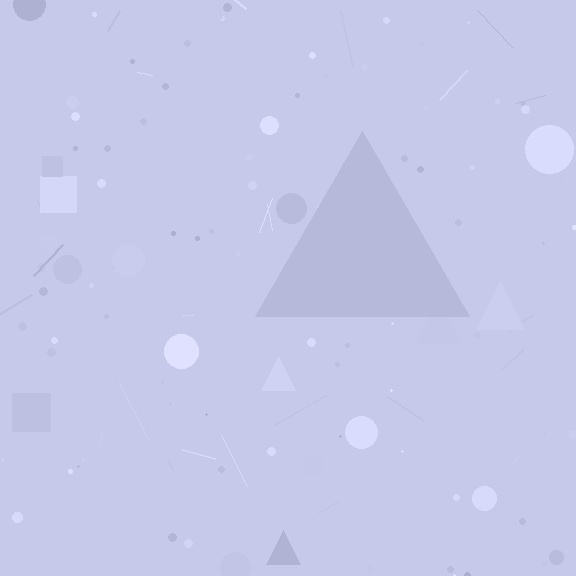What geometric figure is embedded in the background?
A triangle is embedded in the background.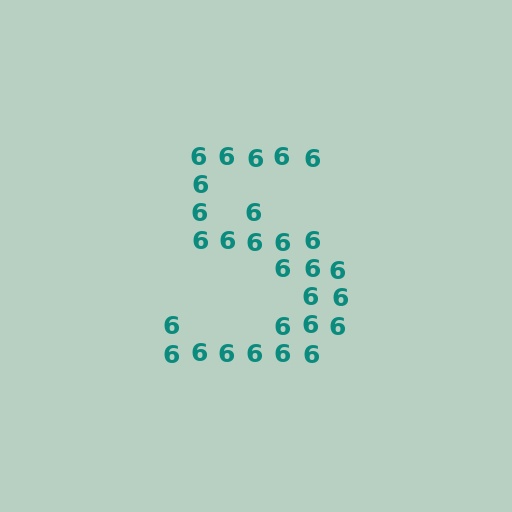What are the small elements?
The small elements are digit 6's.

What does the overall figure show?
The overall figure shows the digit 5.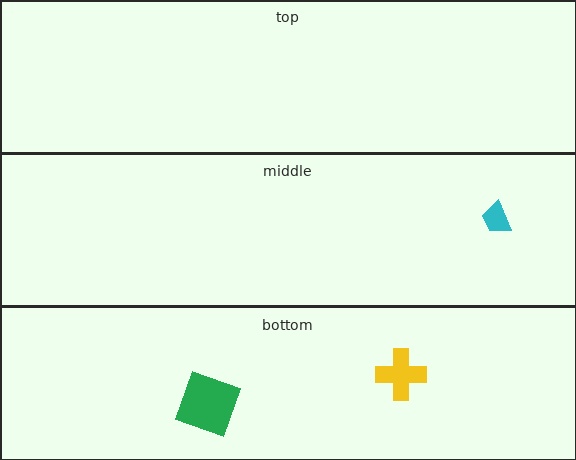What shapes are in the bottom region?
The yellow cross, the green square.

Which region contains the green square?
The bottom region.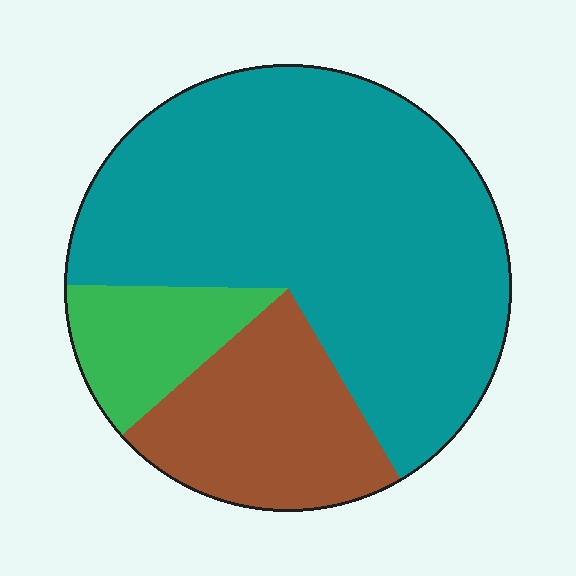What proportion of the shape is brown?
Brown takes up less than a quarter of the shape.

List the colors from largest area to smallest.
From largest to smallest: teal, brown, green.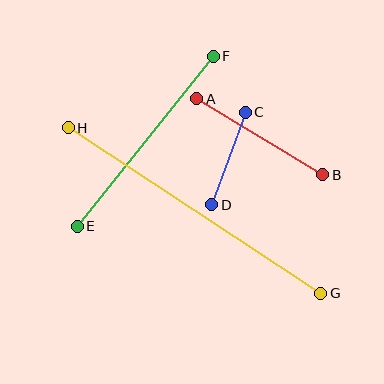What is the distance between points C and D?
The distance is approximately 98 pixels.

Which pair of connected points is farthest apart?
Points G and H are farthest apart.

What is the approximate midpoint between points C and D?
The midpoint is at approximately (229, 158) pixels.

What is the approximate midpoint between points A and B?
The midpoint is at approximately (260, 137) pixels.